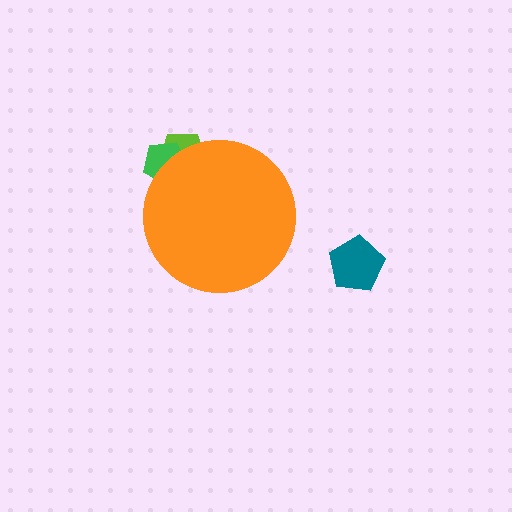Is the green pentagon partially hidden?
Yes, the green pentagon is partially hidden behind the orange circle.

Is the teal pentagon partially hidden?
No, the teal pentagon is fully visible.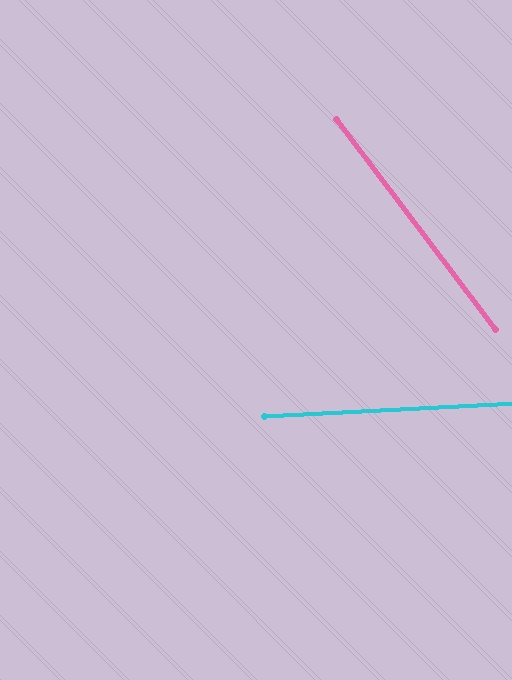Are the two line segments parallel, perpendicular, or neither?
Neither parallel nor perpendicular — they differ by about 56°.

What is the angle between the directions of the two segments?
Approximately 56 degrees.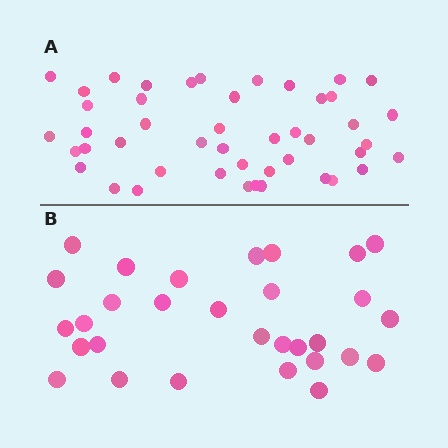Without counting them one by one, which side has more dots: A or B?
Region A (the top region) has more dots.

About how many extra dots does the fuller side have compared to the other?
Region A has approximately 15 more dots than region B.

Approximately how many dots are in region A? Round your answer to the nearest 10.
About 50 dots. (The exact count is 46, which rounds to 50.)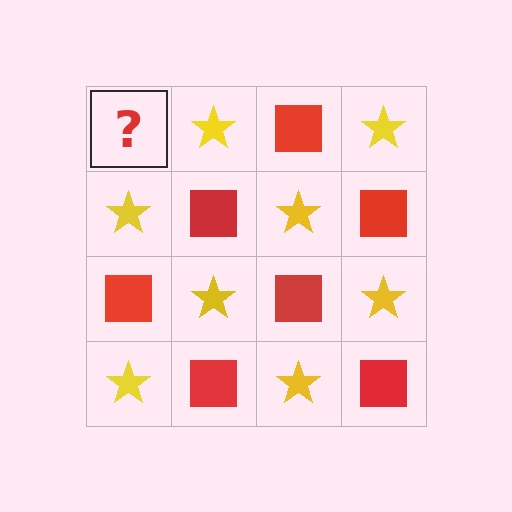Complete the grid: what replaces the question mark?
The question mark should be replaced with a red square.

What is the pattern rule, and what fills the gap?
The rule is that it alternates red square and yellow star in a checkerboard pattern. The gap should be filled with a red square.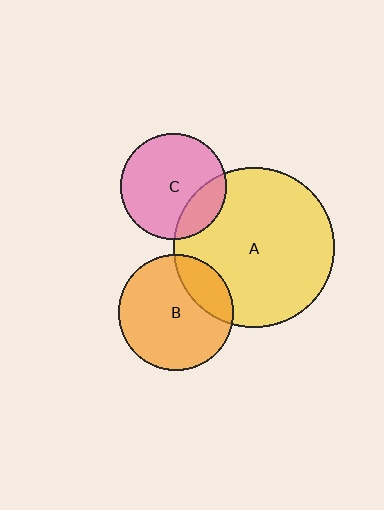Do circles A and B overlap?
Yes.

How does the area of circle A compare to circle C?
Approximately 2.3 times.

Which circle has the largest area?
Circle A (yellow).